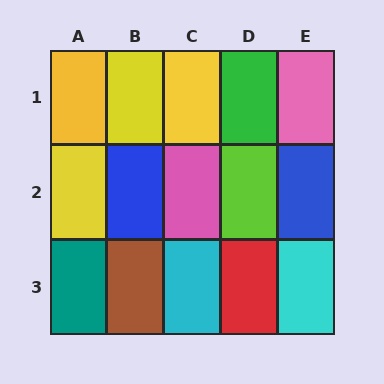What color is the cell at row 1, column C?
Yellow.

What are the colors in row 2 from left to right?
Yellow, blue, pink, lime, blue.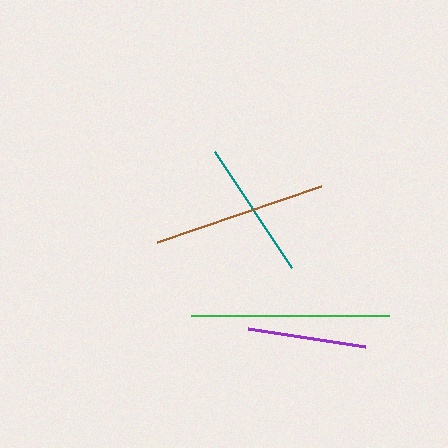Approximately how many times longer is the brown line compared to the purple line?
The brown line is approximately 1.5 times the length of the purple line.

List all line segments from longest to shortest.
From longest to shortest: green, brown, teal, purple.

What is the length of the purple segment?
The purple segment is approximately 118 pixels long.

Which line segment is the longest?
The green line is the longest at approximately 198 pixels.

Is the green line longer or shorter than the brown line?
The green line is longer than the brown line.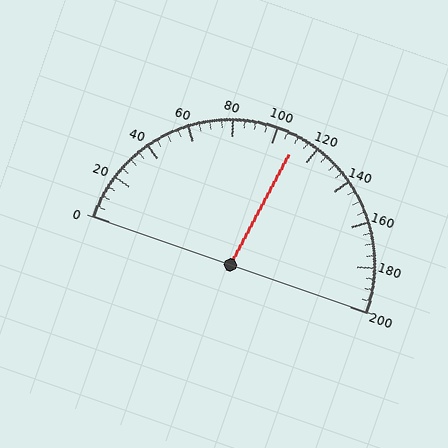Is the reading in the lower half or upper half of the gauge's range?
The reading is in the upper half of the range (0 to 200).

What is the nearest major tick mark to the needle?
The nearest major tick mark is 120.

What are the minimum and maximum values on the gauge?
The gauge ranges from 0 to 200.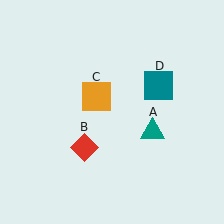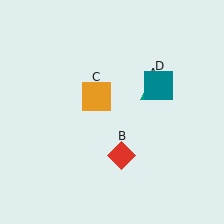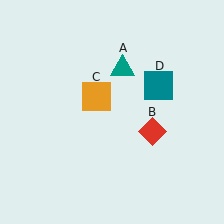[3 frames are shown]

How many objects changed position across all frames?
2 objects changed position: teal triangle (object A), red diamond (object B).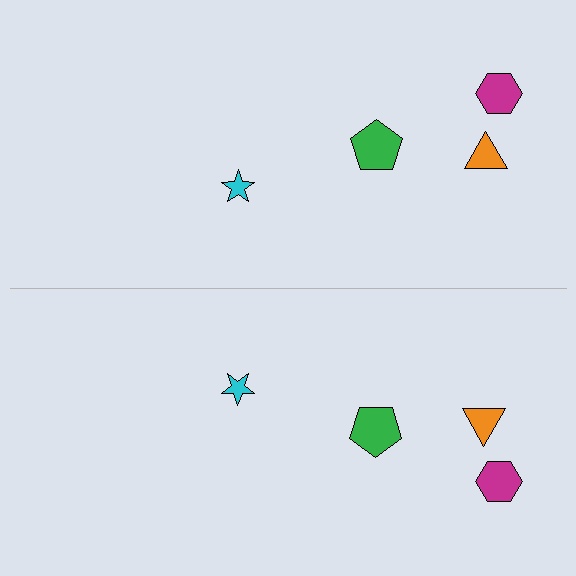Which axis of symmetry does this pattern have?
The pattern has a horizontal axis of symmetry running through the center of the image.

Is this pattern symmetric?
Yes, this pattern has bilateral (reflection) symmetry.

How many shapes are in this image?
There are 8 shapes in this image.